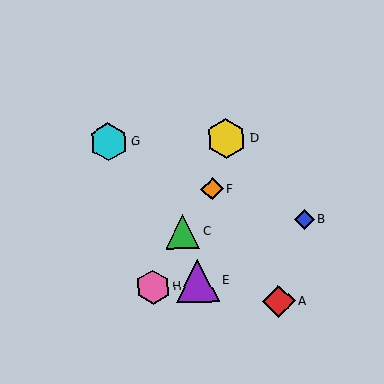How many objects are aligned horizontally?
2 objects (D, G) are aligned horizontally.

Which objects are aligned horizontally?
Objects D, G are aligned horizontally.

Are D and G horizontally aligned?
Yes, both are at y≈139.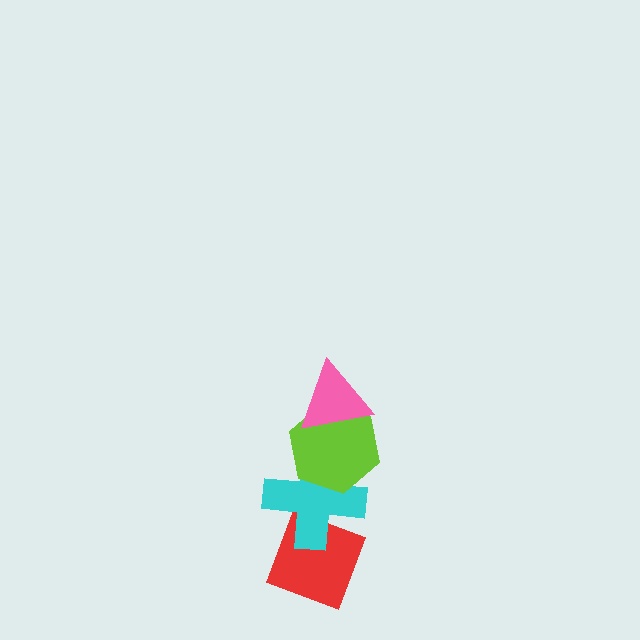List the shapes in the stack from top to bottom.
From top to bottom: the pink triangle, the lime hexagon, the cyan cross, the red diamond.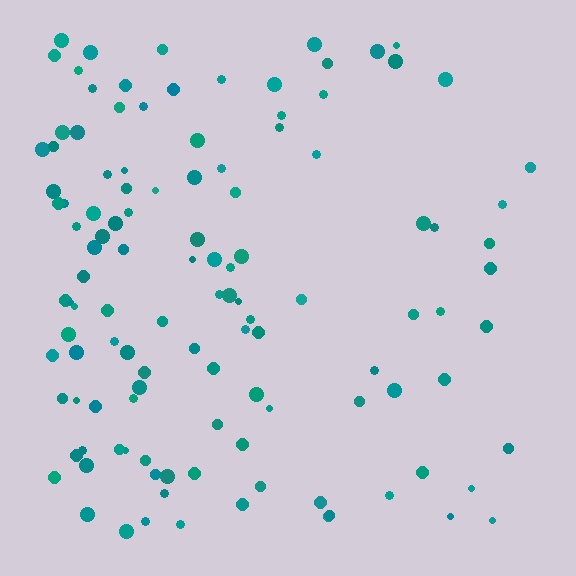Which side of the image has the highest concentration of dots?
The left.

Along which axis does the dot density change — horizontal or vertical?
Horizontal.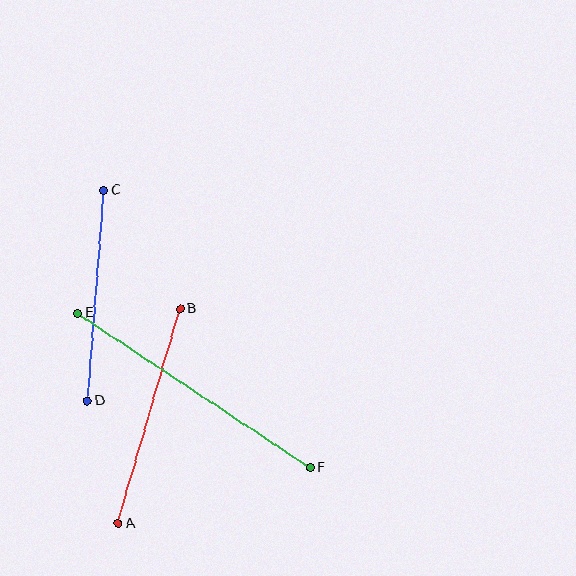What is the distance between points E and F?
The distance is approximately 279 pixels.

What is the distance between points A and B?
The distance is approximately 223 pixels.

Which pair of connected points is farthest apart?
Points E and F are farthest apart.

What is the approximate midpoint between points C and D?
The midpoint is at approximately (95, 295) pixels.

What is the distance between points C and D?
The distance is approximately 212 pixels.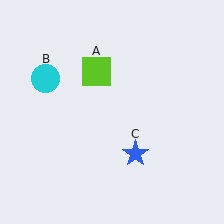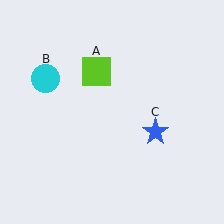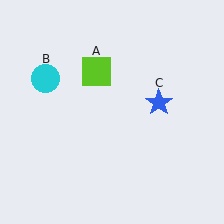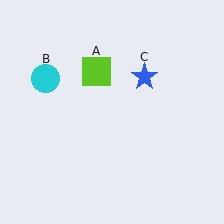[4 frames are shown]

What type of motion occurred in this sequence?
The blue star (object C) rotated counterclockwise around the center of the scene.